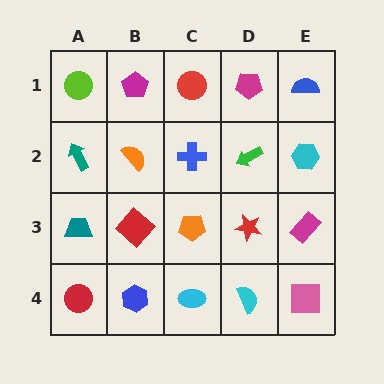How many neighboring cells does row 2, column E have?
3.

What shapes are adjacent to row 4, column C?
An orange pentagon (row 3, column C), a blue hexagon (row 4, column B), a cyan semicircle (row 4, column D).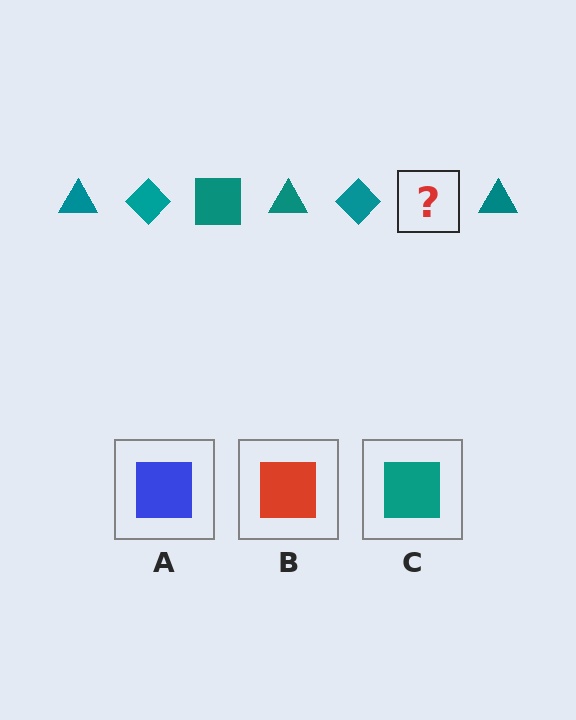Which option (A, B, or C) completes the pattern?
C.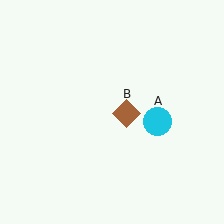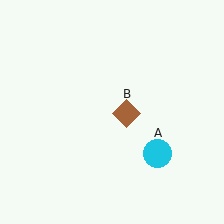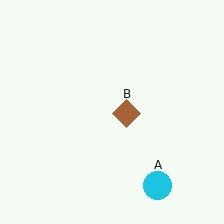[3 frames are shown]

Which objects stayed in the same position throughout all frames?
Brown diamond (object B) remained stationary.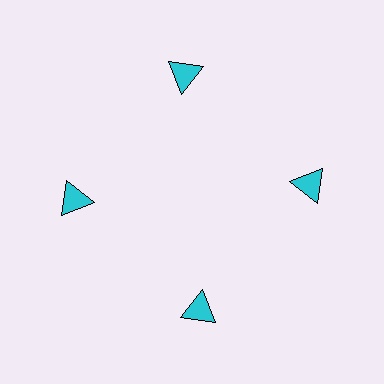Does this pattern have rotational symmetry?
Yes, this pattern has 4-fold rotational symmetry. It looks the same after rotating 90 degrees around the center.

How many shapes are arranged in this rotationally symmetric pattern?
There are 4 shapes, arranged in 4 groups of 1.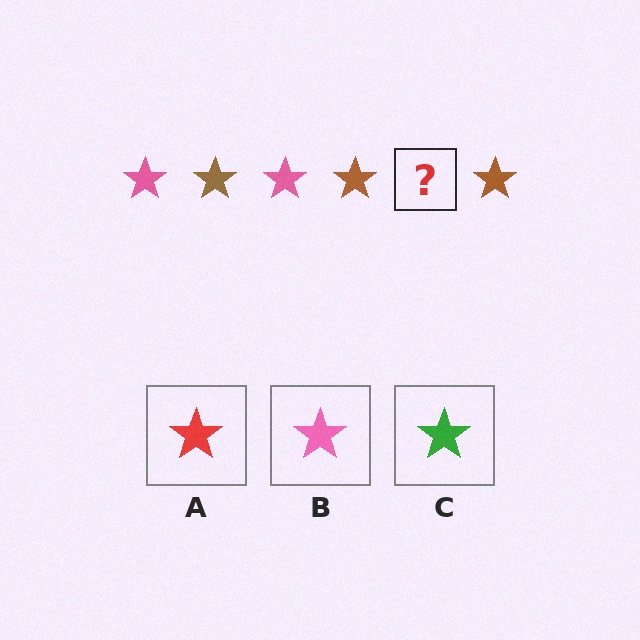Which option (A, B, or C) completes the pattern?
B.